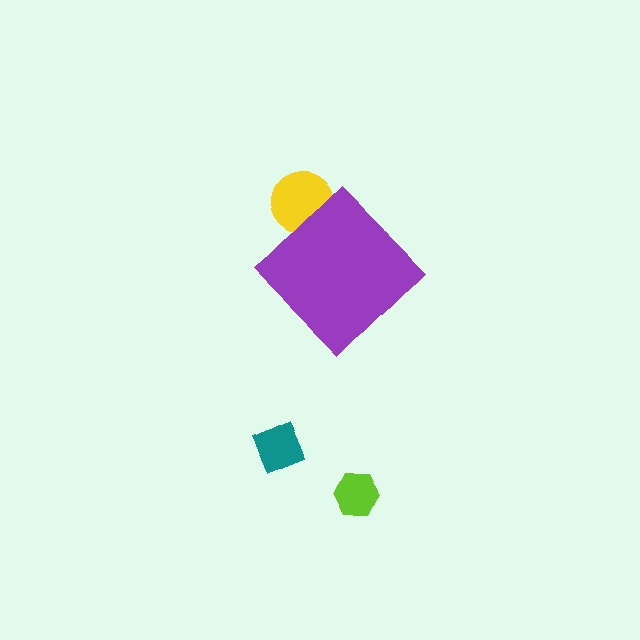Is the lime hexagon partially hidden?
No, the lime hexagon is fully visible.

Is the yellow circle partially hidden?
Yes, the yellow circle is partially hidden behind the purple diamond.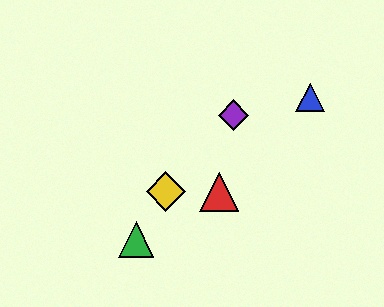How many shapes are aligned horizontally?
2 shapes (the red triangle, the yellow diamond) are aligned horizontally.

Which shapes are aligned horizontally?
The red triangle, the yellow diamond are aligned horizontally.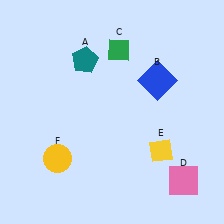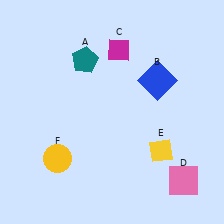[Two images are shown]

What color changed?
The diamond (C) changed from green in Image 1 to magenta in Image 2.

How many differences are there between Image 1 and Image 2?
There is 1 difference between the two images.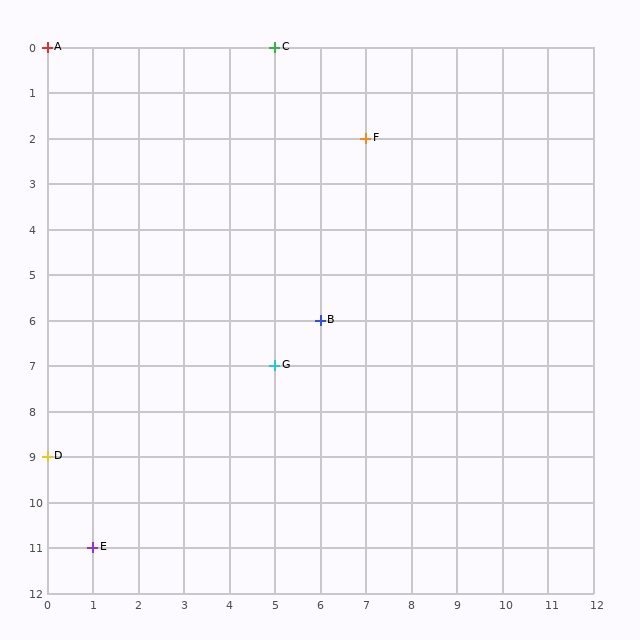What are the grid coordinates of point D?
Point D is at grid coordinates (0, 9).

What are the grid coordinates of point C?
Point C is at grid coordinates (5, 0).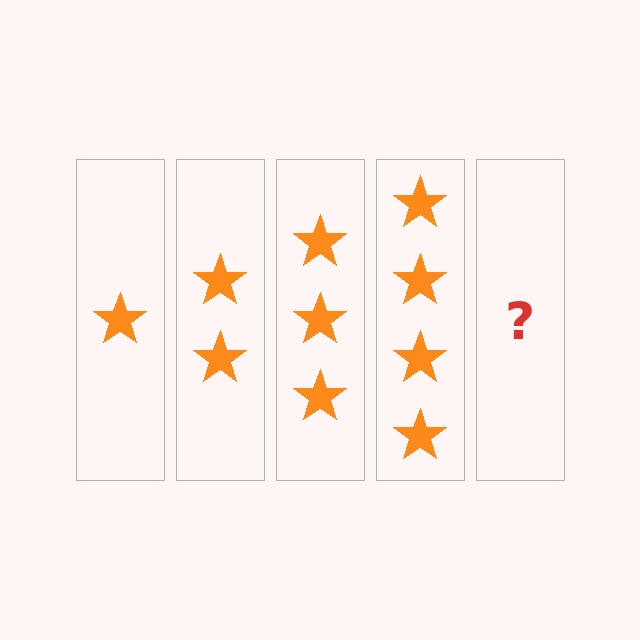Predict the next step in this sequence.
The next step is 5 stars.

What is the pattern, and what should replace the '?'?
The pattern is that each step adds one more star. The '?' should be 5 stars.